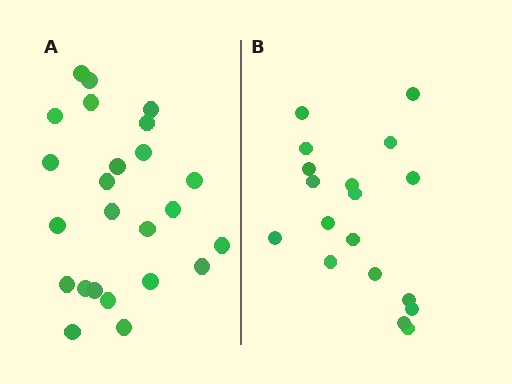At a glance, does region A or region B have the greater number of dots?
Region A (the left region) has more dots.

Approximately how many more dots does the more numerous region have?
Region A has about 6 more dots than region B.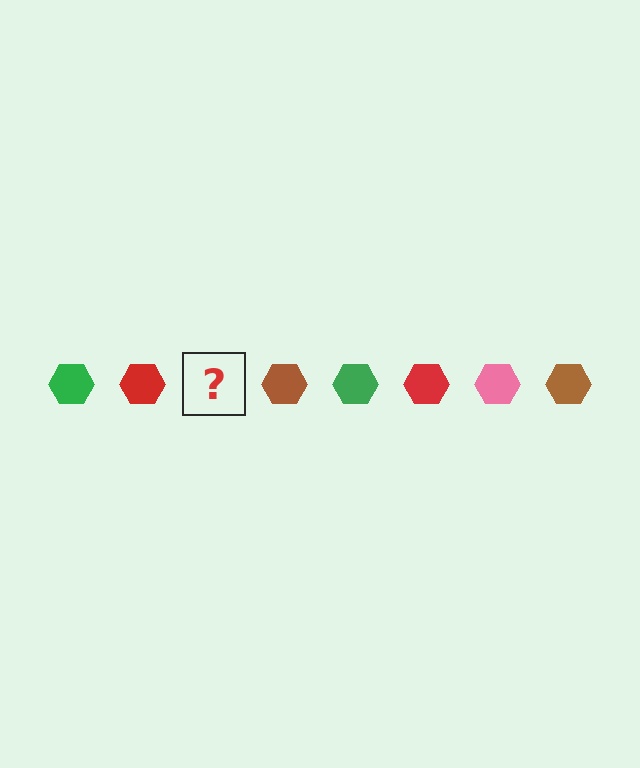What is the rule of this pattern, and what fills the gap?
The rule is that the pattern cycles through green, red, pink, brown hexagons. The gap should be filled with a pink hexagon.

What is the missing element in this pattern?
The missing element is a pink hexagon.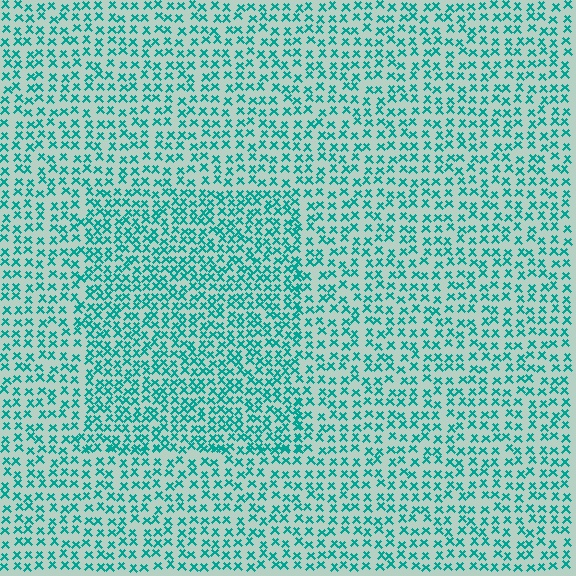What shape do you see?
I see a rectangle.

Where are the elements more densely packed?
The elements are more densely packed inside the rectangle boundary.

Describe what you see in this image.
The image contains small teal elements arranged at two different densities. A rectangle-shaped region is visible where the elements are more densely packed than the surrounding area.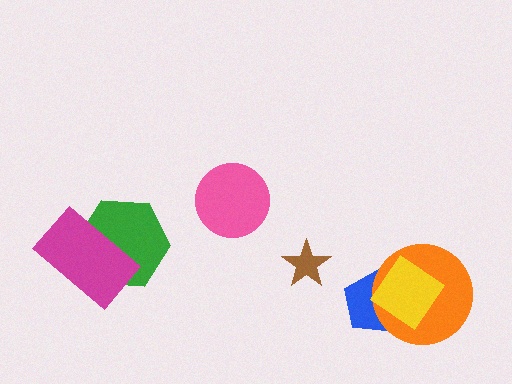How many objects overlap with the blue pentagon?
2 objects overlap with the blue pentagon.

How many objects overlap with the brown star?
0 objects overlap with the brown star.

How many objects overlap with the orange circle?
2 objects overlap with the orange circle.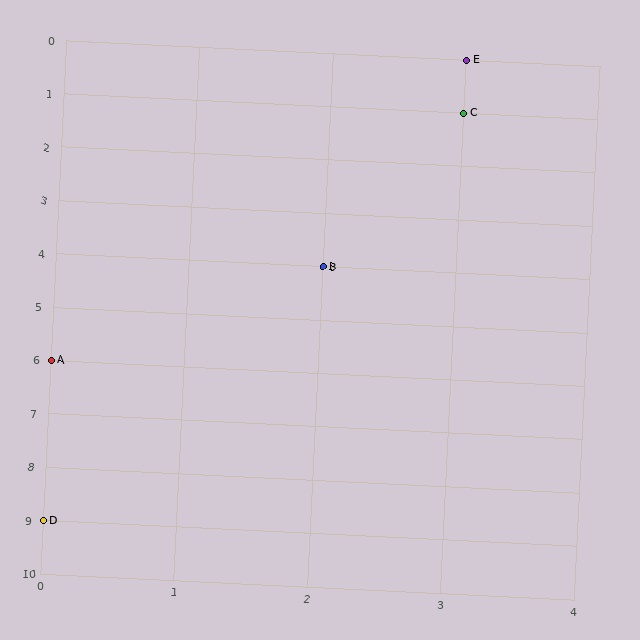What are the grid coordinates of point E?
Point E is at grid coordinates (3, 0).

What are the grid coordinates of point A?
Point A is at grid coordinates (0, 6).